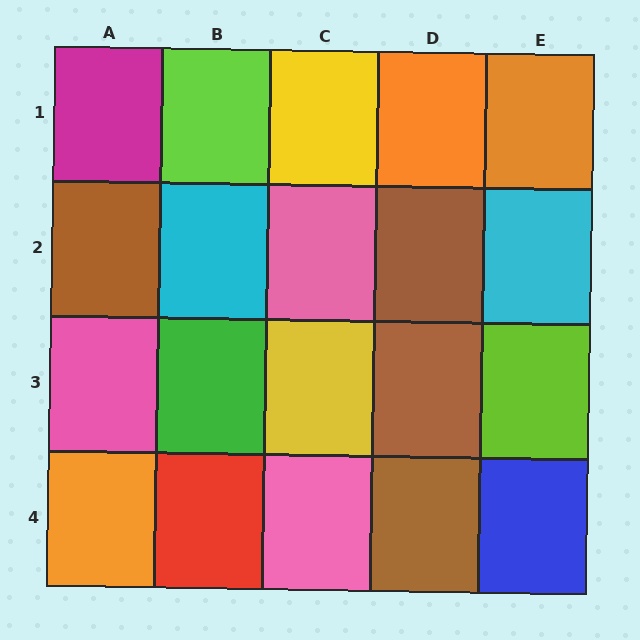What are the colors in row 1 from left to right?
Magenta, lime, yellow, orange, orange.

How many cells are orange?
3 cells are orange.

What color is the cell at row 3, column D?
Brown.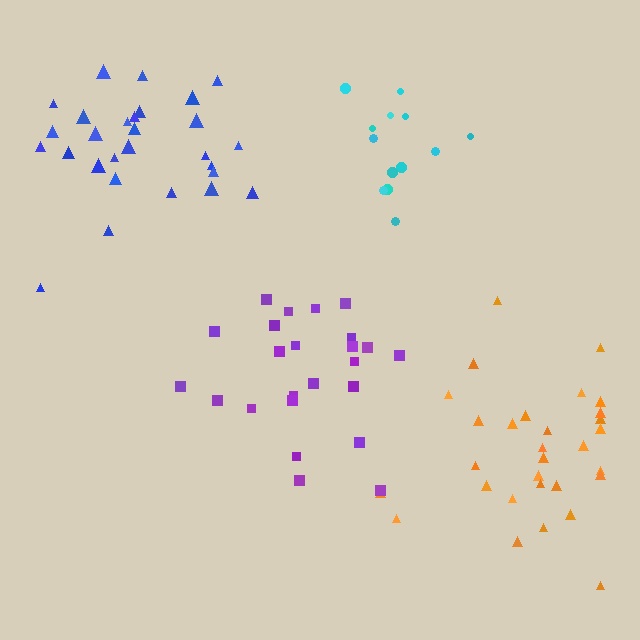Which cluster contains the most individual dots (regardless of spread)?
Orange (30).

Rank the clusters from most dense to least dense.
cyan, blue, purple, orange.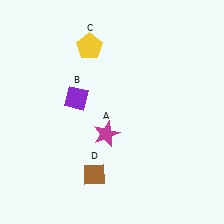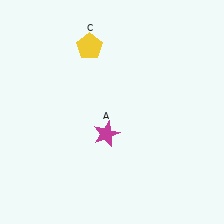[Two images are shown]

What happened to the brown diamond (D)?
The brown diamond (D) was removed in Image 2. It was in the bottom-left area of Image 1.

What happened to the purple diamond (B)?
The purple diamond (B) was removed in Image 2. It was in the top-left area of Image 1.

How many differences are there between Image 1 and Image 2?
There are 2 differences between the two images.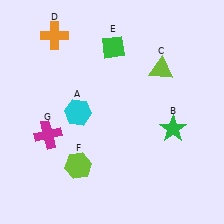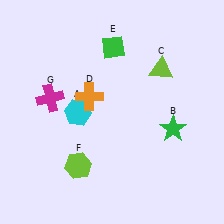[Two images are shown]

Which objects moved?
The objects that moved are: the orange cross (D), the magenta cross (G).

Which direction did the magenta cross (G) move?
The magenta cross (G) moved up.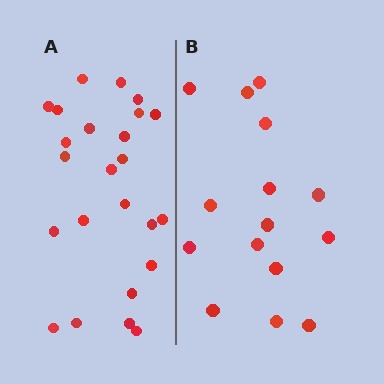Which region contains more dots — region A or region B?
Region A (the left region) has more dots.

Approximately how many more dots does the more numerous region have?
Region A has roughly 8 or so more dots than region B.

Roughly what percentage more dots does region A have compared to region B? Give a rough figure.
About 60% more.